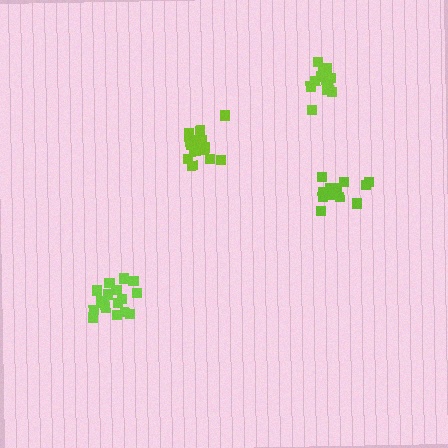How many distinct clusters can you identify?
There are 4 distinct clusters.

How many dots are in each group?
Group 1: 18 dots, Group 2: 18 dots, Group 3: 14 dots, Group 4: 13 dots (63 total).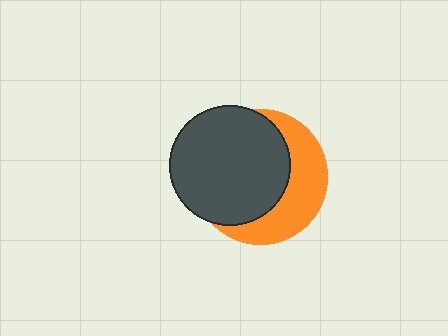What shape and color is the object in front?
The object in front is a dark gray circle.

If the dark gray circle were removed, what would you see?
You would see the complete orange circle.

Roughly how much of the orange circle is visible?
A small part of it is visible (roughly 39%).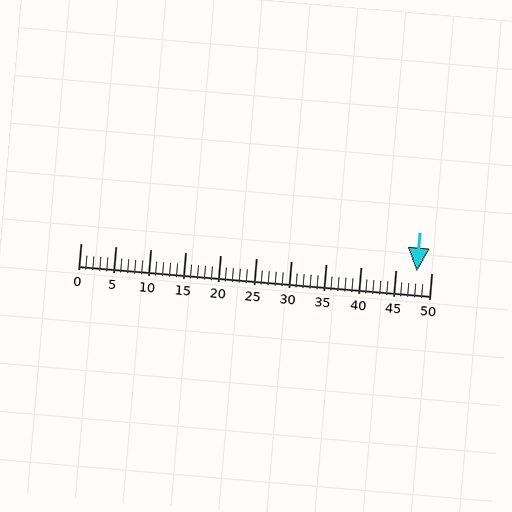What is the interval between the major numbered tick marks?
The major tick marks are spaced 5 units apart.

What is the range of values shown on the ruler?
The ruler shows values from 0 to 50.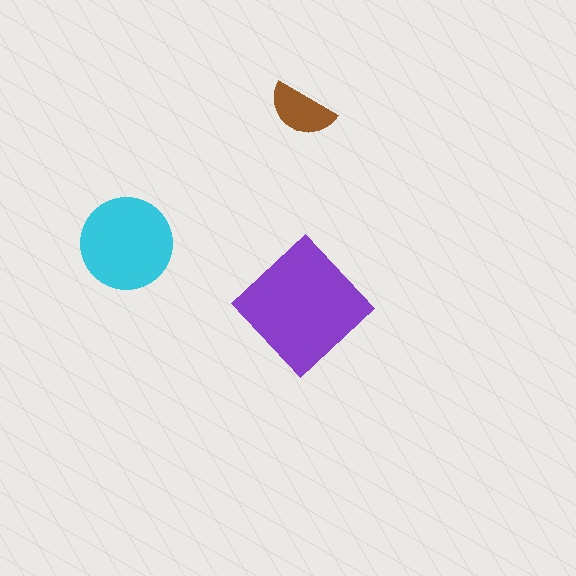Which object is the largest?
The purple diamond.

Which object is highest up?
The brown semicircle is topmost.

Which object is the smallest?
The brown semicircle.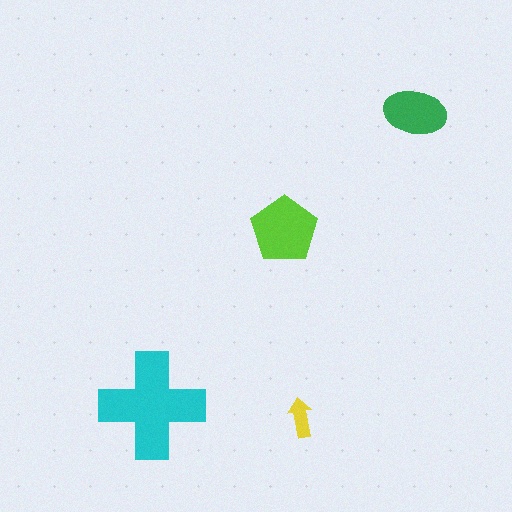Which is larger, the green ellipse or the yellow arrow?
The green ellipse.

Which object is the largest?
The cyan cross.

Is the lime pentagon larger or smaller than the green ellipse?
Larger.